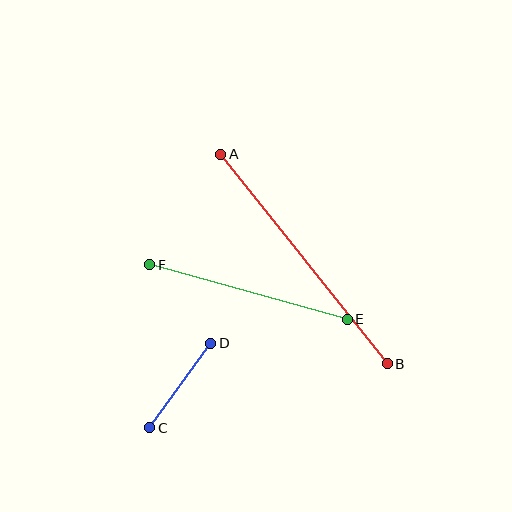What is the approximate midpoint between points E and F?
The midpoint is at approximately (249, 292) pixels.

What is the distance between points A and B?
The distance is approximately 268 pixels.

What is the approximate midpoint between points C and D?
The midpoint is at approximately (180, 385) pixels.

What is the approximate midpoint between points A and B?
The midpoint is at approximately (304, 259) pixels.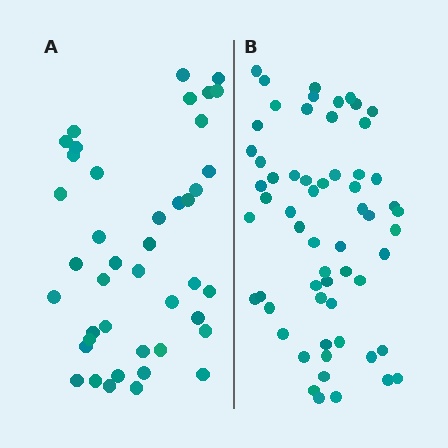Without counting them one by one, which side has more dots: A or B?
Region B (the right region) has more dots.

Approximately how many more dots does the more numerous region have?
Region B has approximately 20 more dots than region A.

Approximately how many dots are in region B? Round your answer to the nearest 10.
About 60 dots.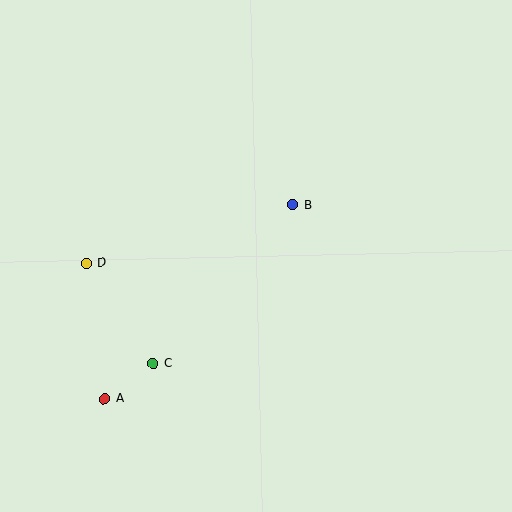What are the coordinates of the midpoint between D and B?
The midpoint between D and B is at (189, 234).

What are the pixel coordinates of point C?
Point C is at (153, 364).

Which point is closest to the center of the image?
Point B at (293, 205) is closest to the center.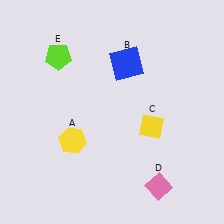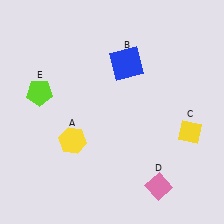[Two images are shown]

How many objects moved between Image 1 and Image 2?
2 objects moved between the two images.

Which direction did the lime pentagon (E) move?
The lime pentagon (E) moved down.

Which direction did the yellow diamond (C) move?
The yellow diamond (C) moved right.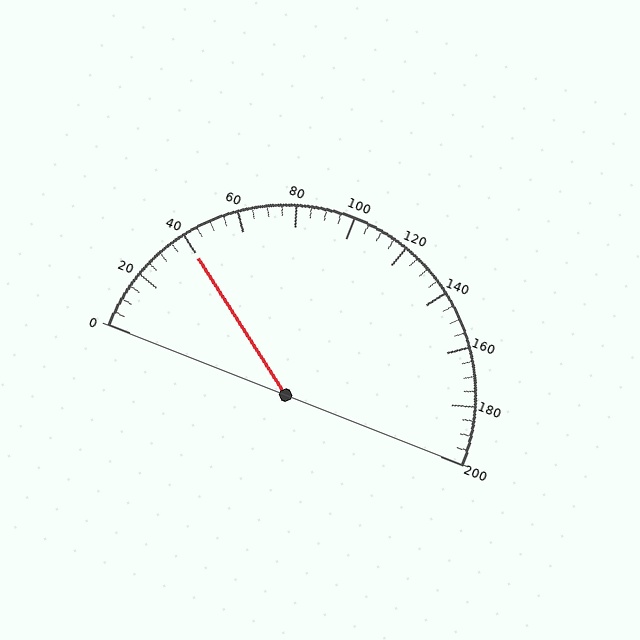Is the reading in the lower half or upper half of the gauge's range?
The reading is in the lower half of the range (0 to 200).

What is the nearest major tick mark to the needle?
The nearest major tick mark is 40.